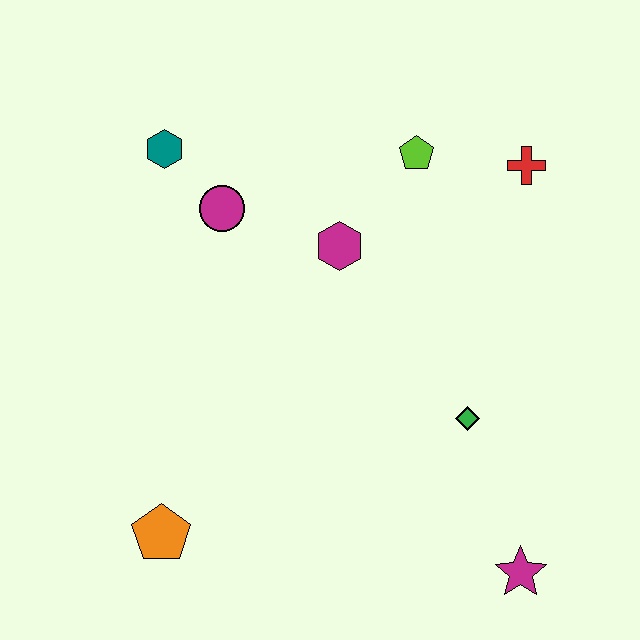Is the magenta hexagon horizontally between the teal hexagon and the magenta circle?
No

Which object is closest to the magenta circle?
The teal hexagon is closest to the magenta circle.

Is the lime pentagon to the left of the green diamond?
Yes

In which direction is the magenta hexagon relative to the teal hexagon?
The magenta hexagon is to the right of the teal hexagon.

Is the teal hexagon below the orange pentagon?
No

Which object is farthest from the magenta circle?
The magenta star is farthest from the magenta circle.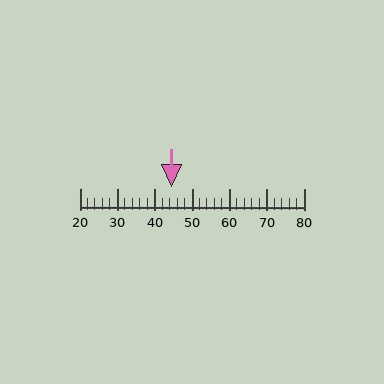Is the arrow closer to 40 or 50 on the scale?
The arrow is closer to 40.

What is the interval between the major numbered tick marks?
The major tick marks are spaced 10 units apart.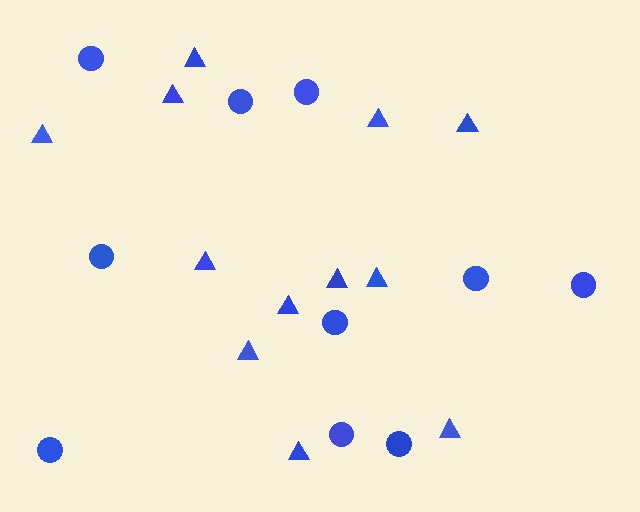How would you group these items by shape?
There are 2 groups: one group of triangles (12) and one group of circles (10).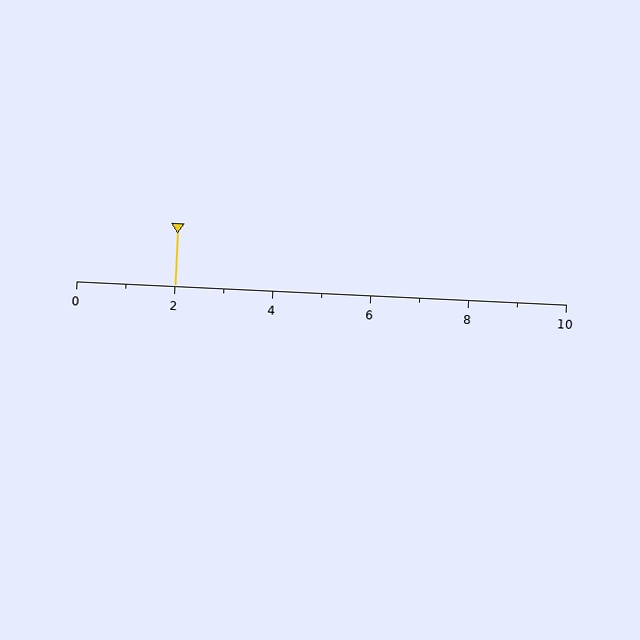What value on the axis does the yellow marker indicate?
The marker indicates approximately 2.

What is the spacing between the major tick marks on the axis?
The major ticks are spaced 2 apart.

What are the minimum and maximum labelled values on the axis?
The axis runs from 0 to 10.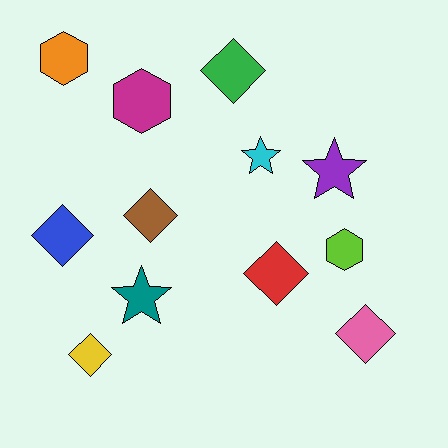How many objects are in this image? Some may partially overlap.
There are 12 objects.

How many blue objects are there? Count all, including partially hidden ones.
There is 1 blue object.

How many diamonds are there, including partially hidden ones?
There are 6 diamonds.